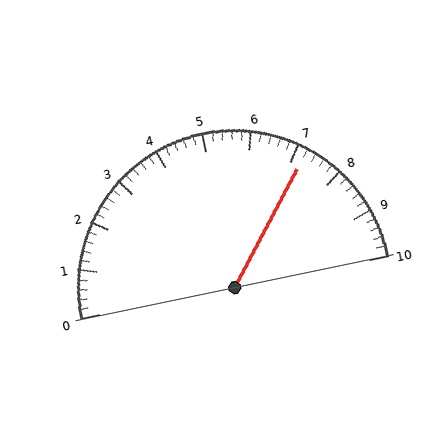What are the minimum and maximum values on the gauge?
The gauge ranges from 0 to 10.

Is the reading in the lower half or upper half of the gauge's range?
The reading is in the upper half of the range (0 to 10).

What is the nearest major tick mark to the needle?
The nearest major tick mark is 7.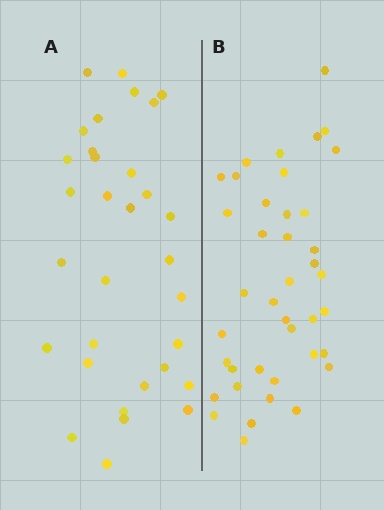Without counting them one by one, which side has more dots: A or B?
Region B (the right region) has more dots.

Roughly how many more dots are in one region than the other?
Region B has roughly 8 or so more dots than region A.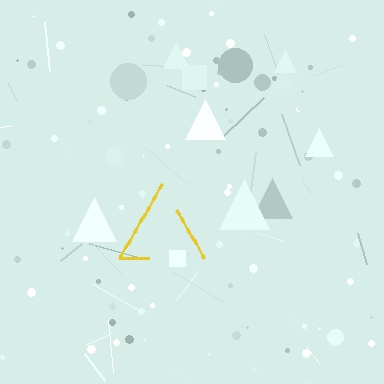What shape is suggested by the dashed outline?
The dashed outline suggests a triangle.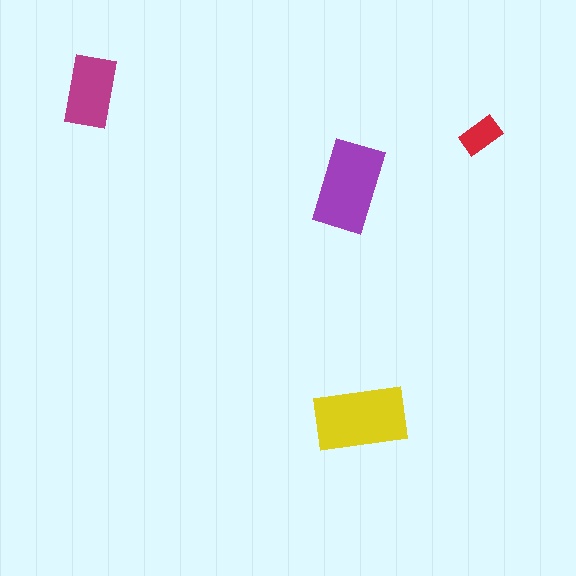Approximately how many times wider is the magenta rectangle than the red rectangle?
About 1.5 times wider.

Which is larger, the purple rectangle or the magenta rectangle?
The purple one.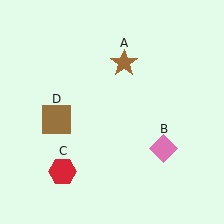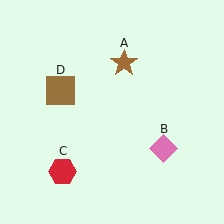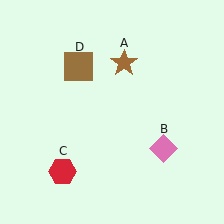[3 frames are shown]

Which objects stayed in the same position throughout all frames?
Brown star (object A) and pink diamond (object B) and red hexagon (object C) remained stationary.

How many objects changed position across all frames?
1 object changed position: brown square (object D).